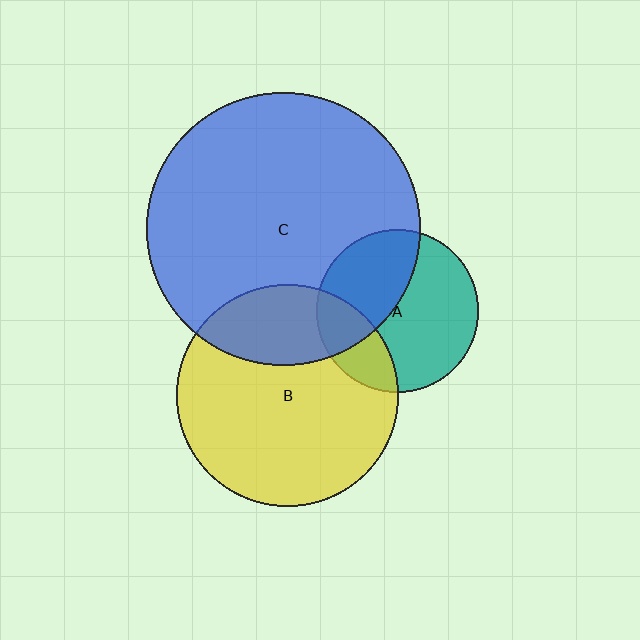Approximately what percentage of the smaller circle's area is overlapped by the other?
Approximately 25%.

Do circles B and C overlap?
Yes.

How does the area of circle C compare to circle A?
Approximately 2.8 times.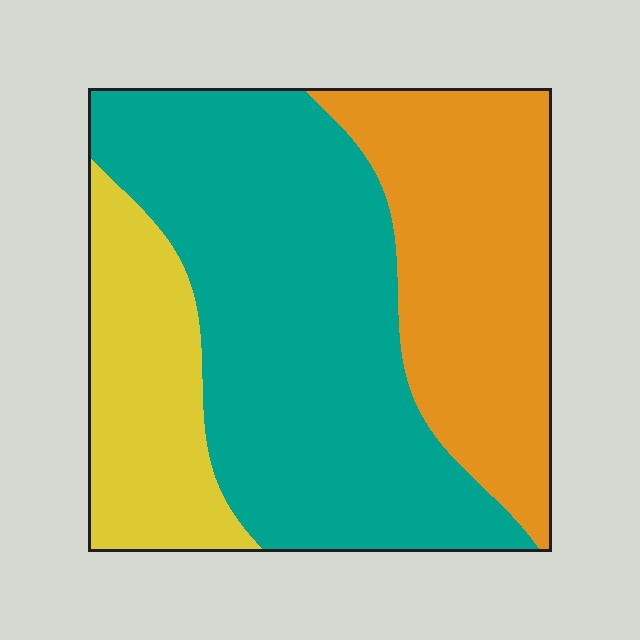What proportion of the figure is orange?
Orange covers 30% of the figure.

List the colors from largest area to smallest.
From largest to smallest: teal, orange, yellow.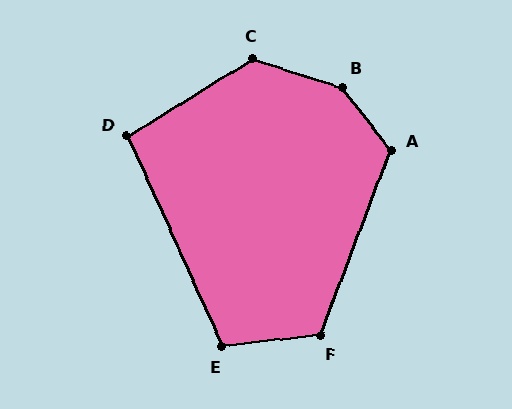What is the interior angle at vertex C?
Approximately 131 degrees (obtuse).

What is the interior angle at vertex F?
Approximately 117 degrees (obtuse).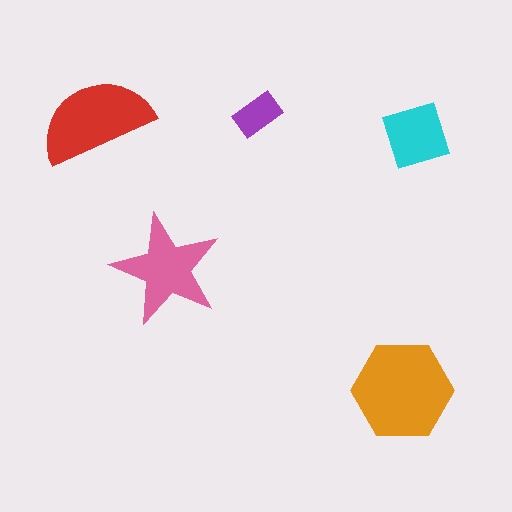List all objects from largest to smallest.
The orange hexagon, the red semicircle, the pink star, the cyan diamond, the purple rectangle.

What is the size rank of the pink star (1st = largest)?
3rd.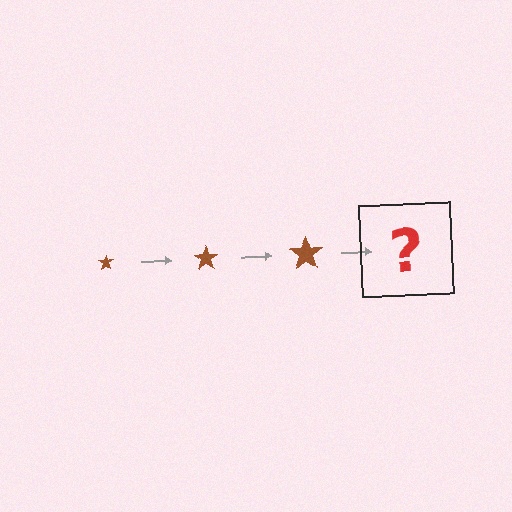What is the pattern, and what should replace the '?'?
The pattern is that the star gets progressively larger each step. The '?' should be a brown star, larger than the previous one.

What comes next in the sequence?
The next element should be a brown star, larger than the previous one.